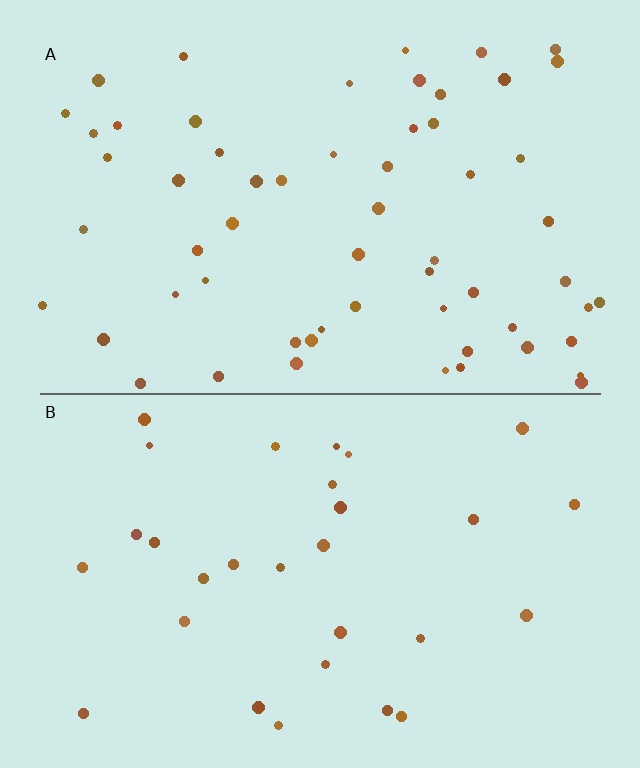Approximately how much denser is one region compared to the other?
Approximately 2.0× — region A over region B.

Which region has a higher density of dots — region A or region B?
A (the top).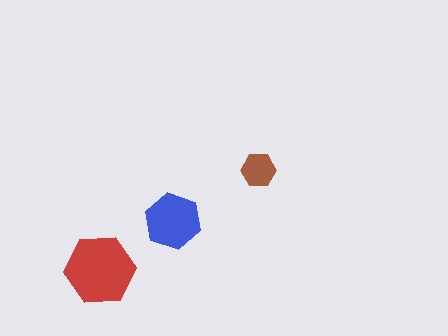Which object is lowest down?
The red hexagon is bottommost.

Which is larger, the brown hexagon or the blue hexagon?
The blue one.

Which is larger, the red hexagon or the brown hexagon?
The red one.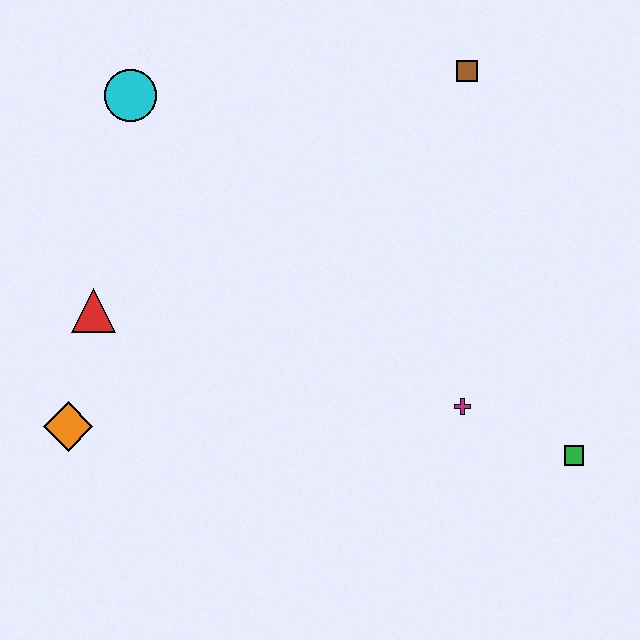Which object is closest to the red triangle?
The orange diamond is closest to the red triangle.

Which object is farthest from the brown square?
The orange diamond is farthest from the brown square.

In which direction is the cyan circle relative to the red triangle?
The cyan circle is above the red triangle.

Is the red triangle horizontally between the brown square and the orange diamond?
Yes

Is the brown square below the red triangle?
No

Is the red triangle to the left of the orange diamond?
No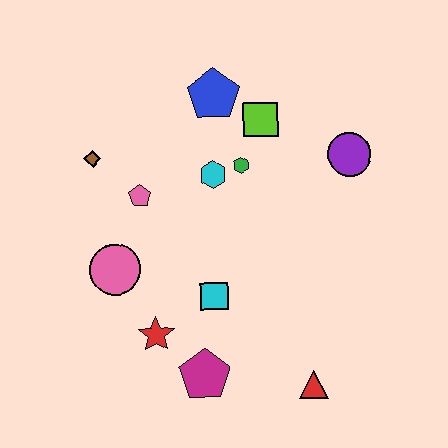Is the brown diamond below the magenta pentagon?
No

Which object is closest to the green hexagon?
The cyan hexagon is closest to the green hexagon.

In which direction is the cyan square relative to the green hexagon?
The cyan square is below the green hexagon.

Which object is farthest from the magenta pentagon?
The blue pentagon is farthest from the magenta pentagon.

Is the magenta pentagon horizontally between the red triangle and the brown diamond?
Yes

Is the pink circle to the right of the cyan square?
No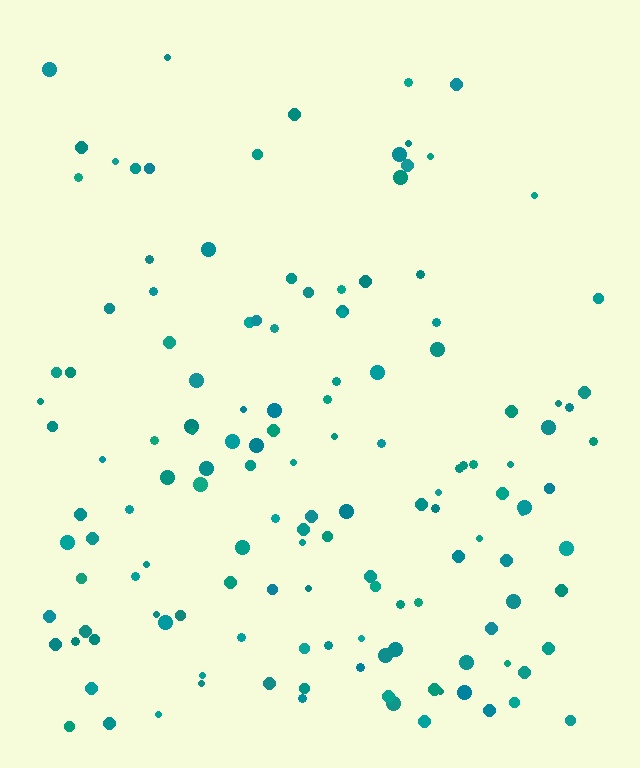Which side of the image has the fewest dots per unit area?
The top.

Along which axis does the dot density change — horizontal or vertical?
Vertical.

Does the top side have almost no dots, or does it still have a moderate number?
Still a moderate number, just noticeably fewer than the bottom.